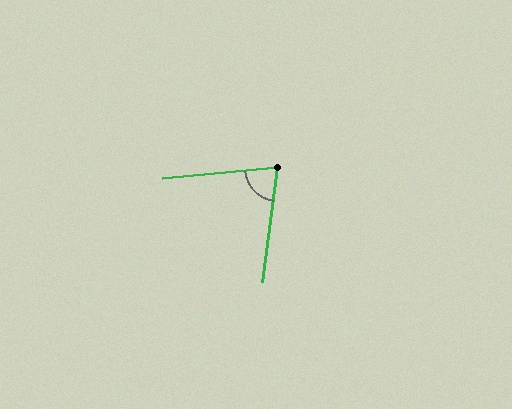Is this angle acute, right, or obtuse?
It is acute.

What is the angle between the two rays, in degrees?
Approximately 77 degrees.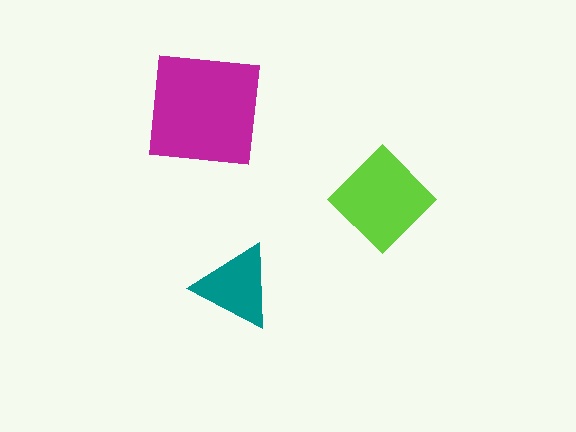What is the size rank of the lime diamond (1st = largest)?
2nd.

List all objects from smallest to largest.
The teal triangle, the lime diamond, the magenta square.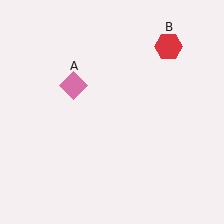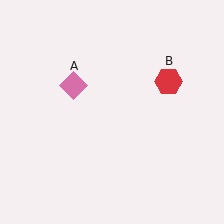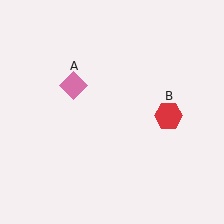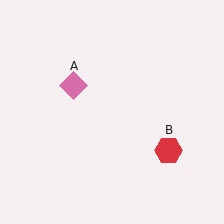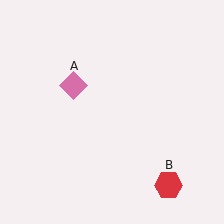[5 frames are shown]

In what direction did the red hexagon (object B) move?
The red hexagon (object B) moved down.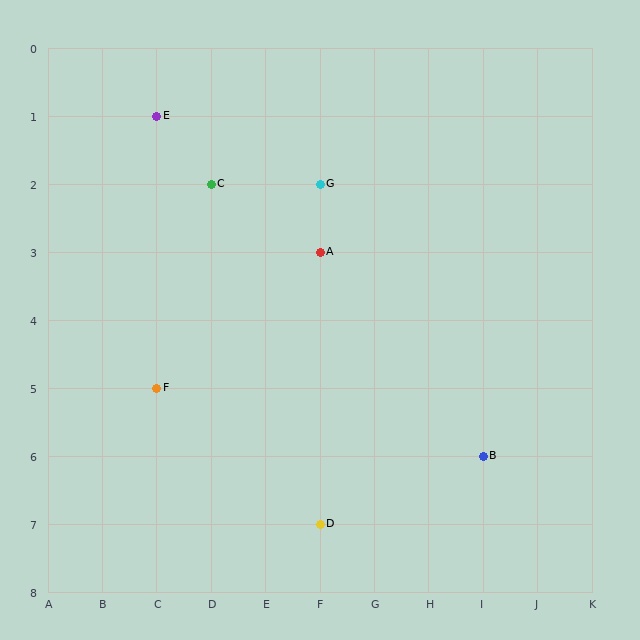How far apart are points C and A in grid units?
Points C and A are 2 columns and 1 row apart (about 2.2 grid units diagonally).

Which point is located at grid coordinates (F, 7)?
Point D is at (F, 7).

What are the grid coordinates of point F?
Point F is at grid coordinates (C, 5).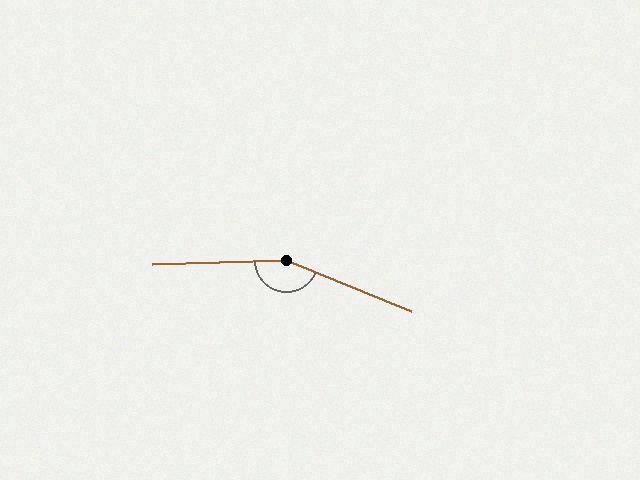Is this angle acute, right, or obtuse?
It is obtuse.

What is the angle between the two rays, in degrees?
Approximately 157 degrees.